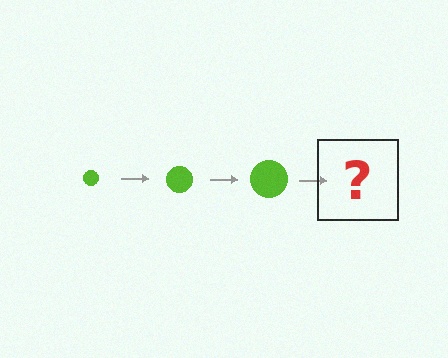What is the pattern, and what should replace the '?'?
The pattern is that the circle gets progressively larger each step. The '?' should be a lime circle, larger than the previous one.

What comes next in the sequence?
The next element should be a lime circle, larger than the previous one.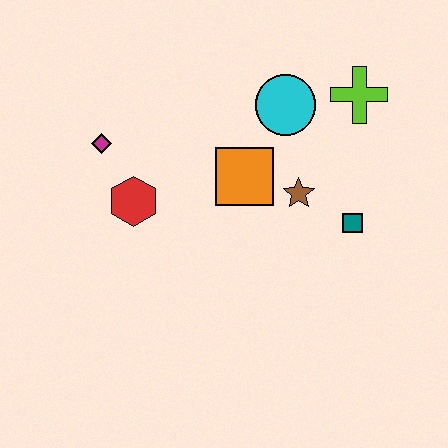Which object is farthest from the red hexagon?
The lime cross is farthest from the red hexagon.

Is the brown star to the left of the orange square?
No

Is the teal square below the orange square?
Yes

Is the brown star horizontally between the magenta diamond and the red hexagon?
No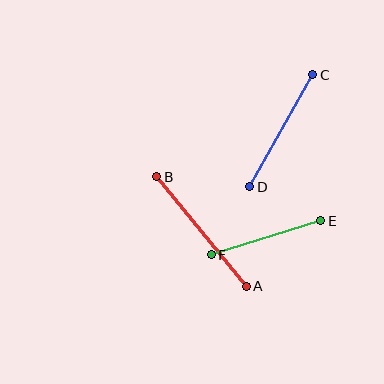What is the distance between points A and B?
The distance is approximately 141 pixels.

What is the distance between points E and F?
The distance is approximately 114 pixels.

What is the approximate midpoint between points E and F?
The midpoint is at approximately (266, 238) pixels.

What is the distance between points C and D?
The distance is approximately 128 pixels.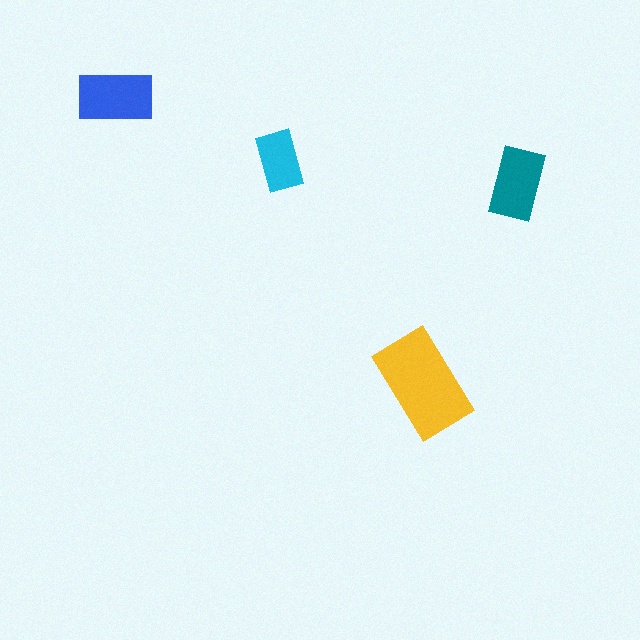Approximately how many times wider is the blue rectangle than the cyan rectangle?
About 1.5 times wider.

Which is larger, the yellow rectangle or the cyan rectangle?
The yellow one.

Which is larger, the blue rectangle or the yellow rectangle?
The yellow one.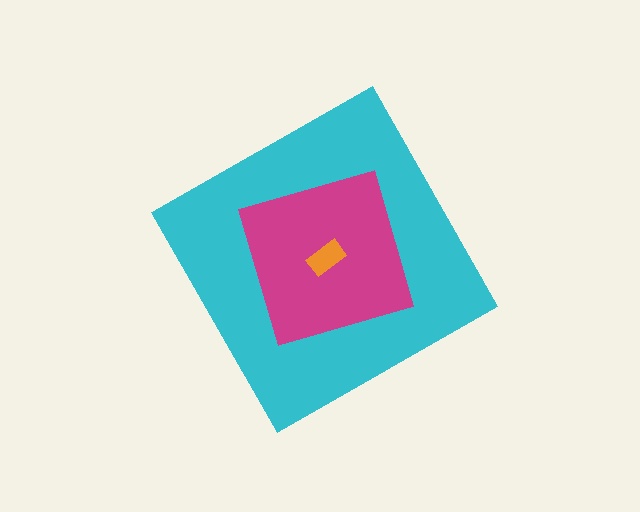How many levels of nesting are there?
3.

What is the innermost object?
The orange rectangle.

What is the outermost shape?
The cyan diamond.